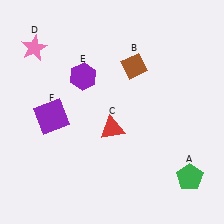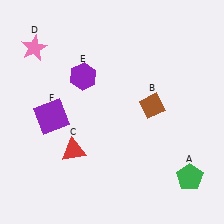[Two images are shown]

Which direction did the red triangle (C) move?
The red triangle (C) moved left.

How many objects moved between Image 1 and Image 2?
2 objects moved between the two images.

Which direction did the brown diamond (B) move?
The brown diamond (B) moved down.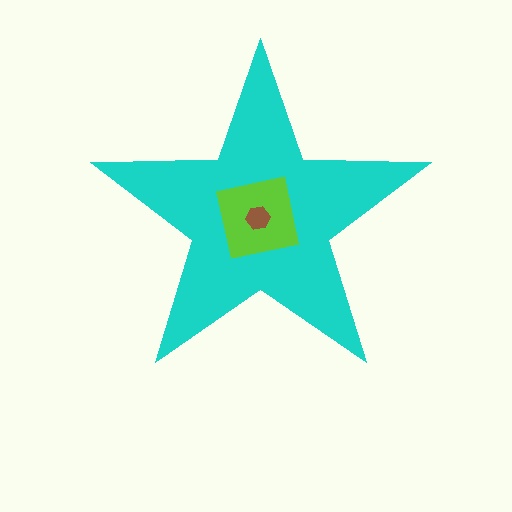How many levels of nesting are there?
3.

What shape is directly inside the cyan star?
The lime square.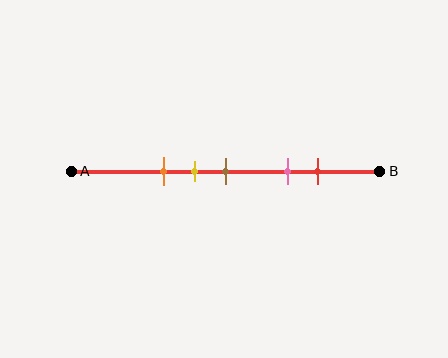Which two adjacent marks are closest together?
The yellow and brown marks are the closest adjacent pair.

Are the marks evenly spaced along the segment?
No, the marks are not evenly spaced.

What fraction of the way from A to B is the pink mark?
The pink mark is approximately 70% (0.7) of the way from A to B.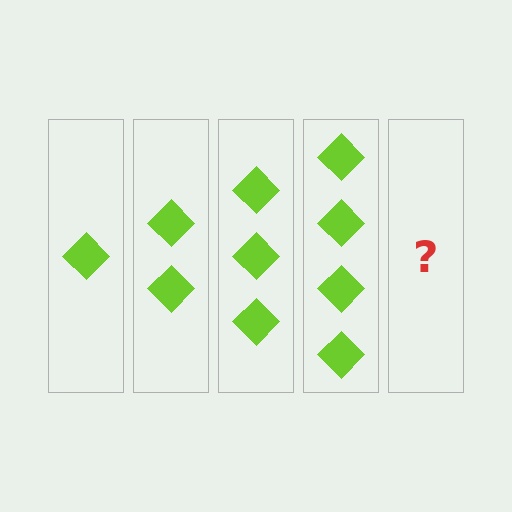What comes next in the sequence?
The next element should be 5 diamonds.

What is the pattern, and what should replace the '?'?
The pattern is that each step adds one more diamond. The '?' should be 5 diamonds.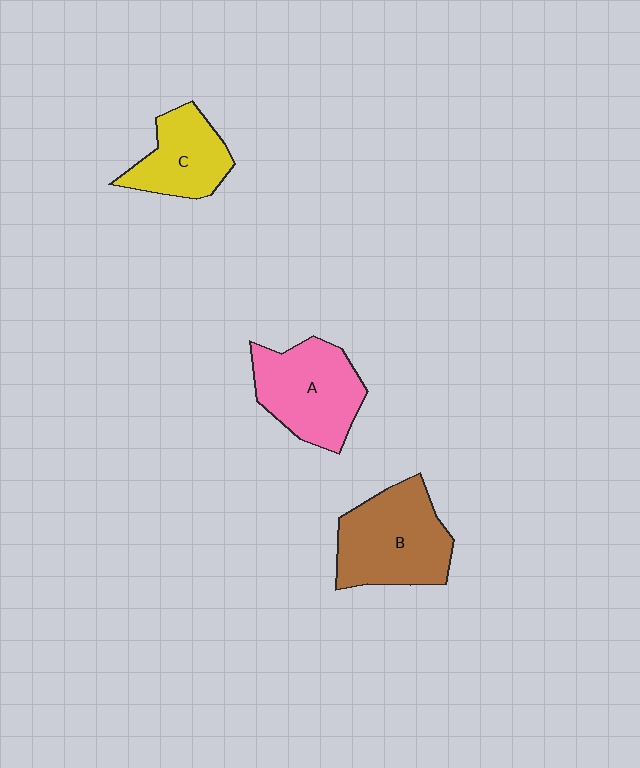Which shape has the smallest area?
Shape C (yellow).